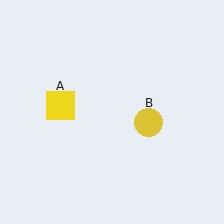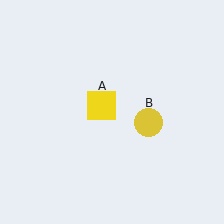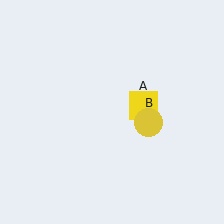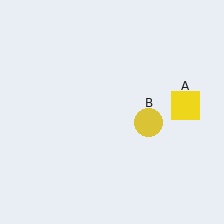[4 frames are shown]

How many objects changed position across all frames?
1 object changed position: yellow square (object A).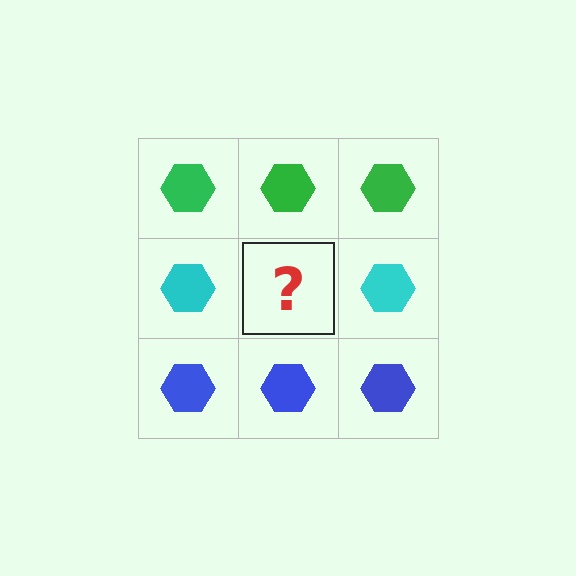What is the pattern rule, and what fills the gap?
The rule is that each row has a consistent color. The gap should be filled with a cyan hexagon.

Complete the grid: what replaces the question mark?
The question mark should be replaced with a cyan hexagon.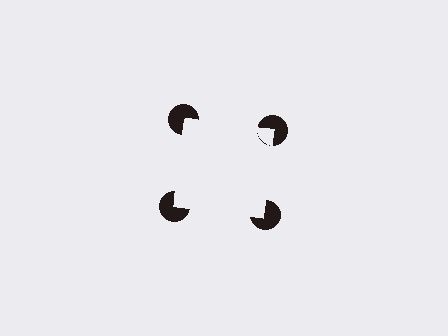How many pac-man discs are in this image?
There are 4 — one at each vertex of the illusory square.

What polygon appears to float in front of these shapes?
An illusory square — its edges are inferred from the aligned wedge cuts in the pac-man discs, not physically drawn.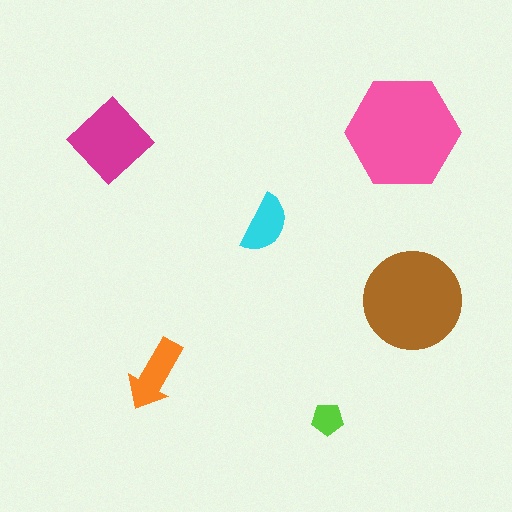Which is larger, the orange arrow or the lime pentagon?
The orange arrow.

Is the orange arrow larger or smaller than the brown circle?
Smaller.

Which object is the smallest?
The lime pentagon.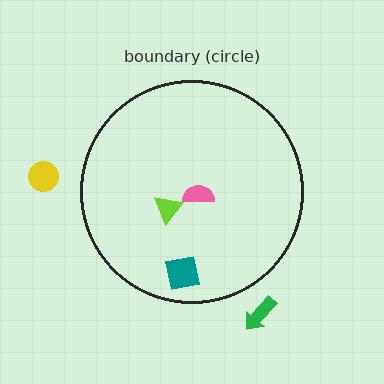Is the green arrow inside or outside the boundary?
Outside.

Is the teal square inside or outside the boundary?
Inside.